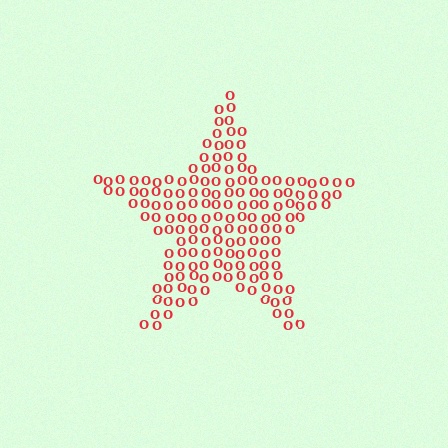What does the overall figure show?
The overall figure shows a star.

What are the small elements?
The small elements are letter O's.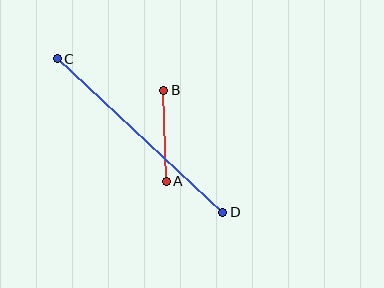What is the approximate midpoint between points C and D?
The midpoint is at approximately (140, 136) pixels.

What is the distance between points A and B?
The distance is approximately 91 pixels.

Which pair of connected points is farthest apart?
Points C and D are farthest apart.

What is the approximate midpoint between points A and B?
The midpoint is at approximately (165, 136) pixels.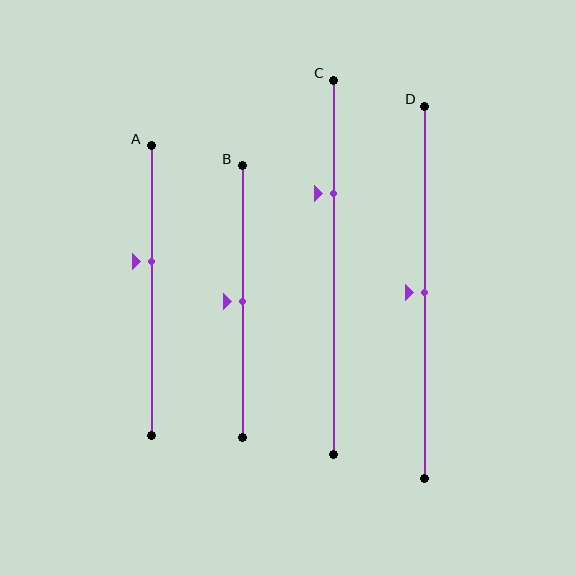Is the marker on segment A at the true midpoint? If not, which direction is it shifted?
No, the marker on segment A is shifted upward by about 10% of the segment length.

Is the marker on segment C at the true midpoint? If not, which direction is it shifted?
No, the marker on segment C is shifted upward by about 20% of the segment length.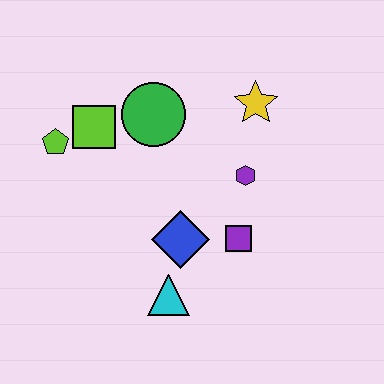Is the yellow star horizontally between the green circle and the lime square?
No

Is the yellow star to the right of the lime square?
Yes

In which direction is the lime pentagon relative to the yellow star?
The lime pentagon is to the left of the yellow star.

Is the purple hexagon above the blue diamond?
Yes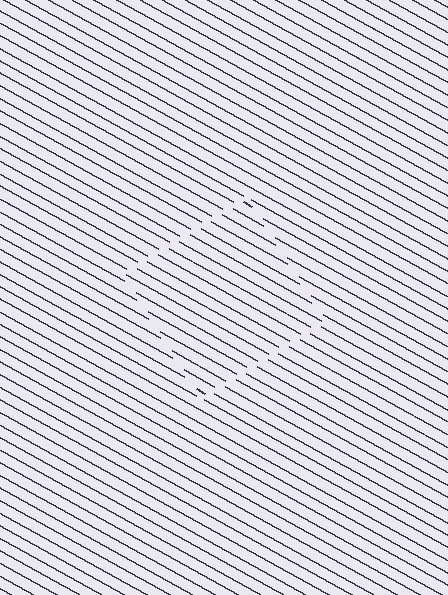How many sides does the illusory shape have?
4 sides — the line-ends trace a square.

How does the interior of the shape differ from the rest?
The interior of the shape contains the same grating, shifted by half a period — the contour is defined by the phase discontinuity where line-ends from the inner and outer gratings abut.